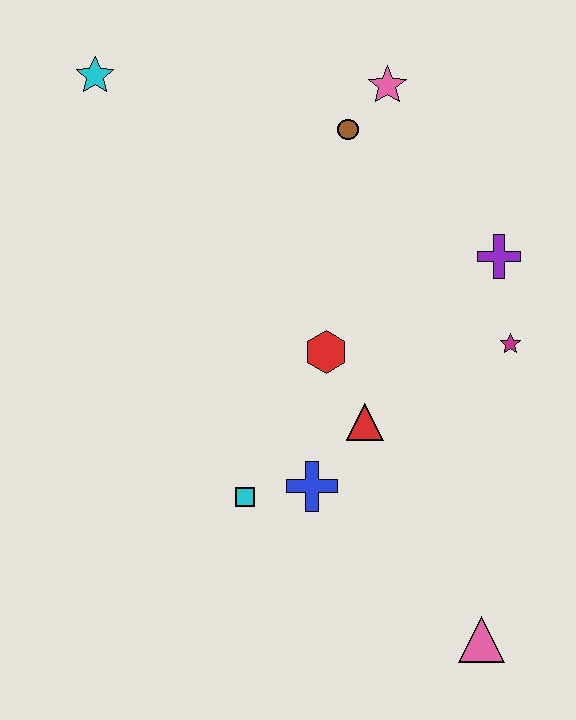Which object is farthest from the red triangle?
The cyan star is farthest from the red triangle.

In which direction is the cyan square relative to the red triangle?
The cyan square is to the left of the red triangle.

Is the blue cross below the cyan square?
No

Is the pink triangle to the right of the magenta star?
No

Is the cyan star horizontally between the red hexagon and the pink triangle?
No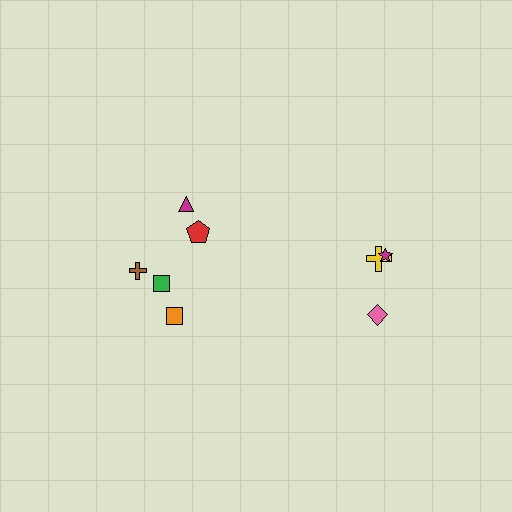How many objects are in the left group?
There are 5 objects.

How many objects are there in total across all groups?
There are 8 objects.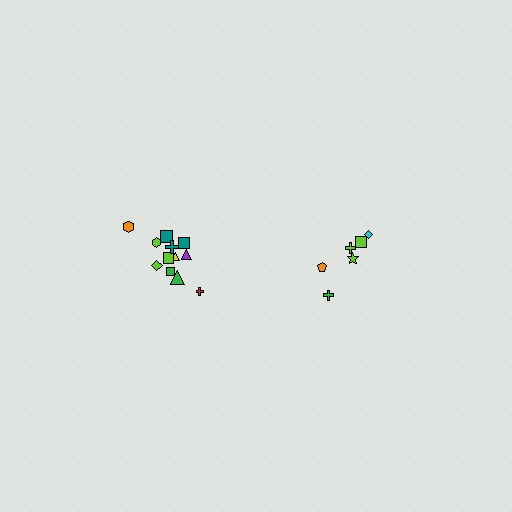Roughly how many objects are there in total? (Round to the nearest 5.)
Roughly 20 objects in total.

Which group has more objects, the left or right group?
The left group.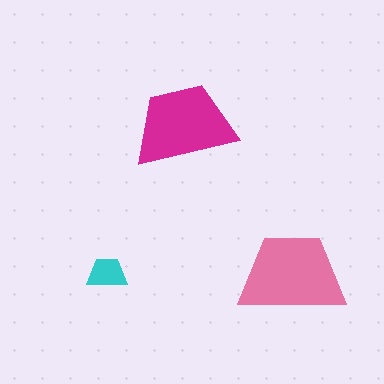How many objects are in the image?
There are 3 objects in the image.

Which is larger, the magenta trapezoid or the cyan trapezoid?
The magenta one.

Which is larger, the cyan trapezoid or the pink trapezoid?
The pink one.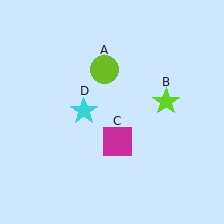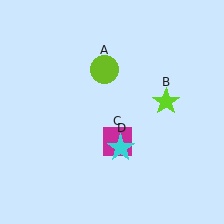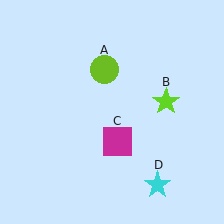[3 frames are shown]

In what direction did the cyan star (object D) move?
The cyan star (object D) moved down and to the right.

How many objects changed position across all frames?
1 object changed position: cyan star (object D).